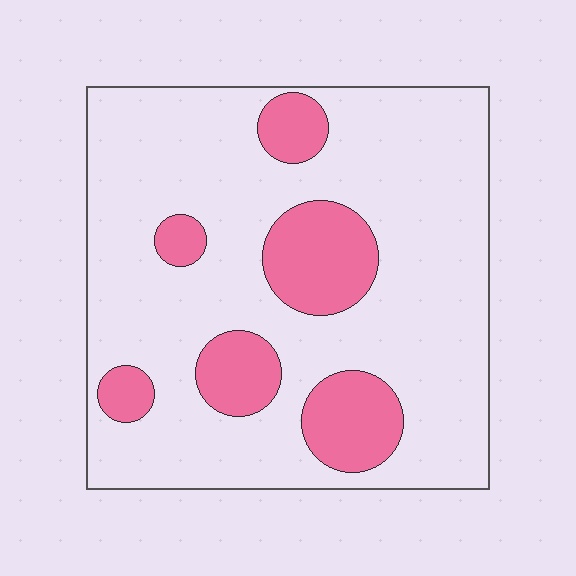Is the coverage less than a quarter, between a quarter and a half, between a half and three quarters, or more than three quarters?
Less than a quarter.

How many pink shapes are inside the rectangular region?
6.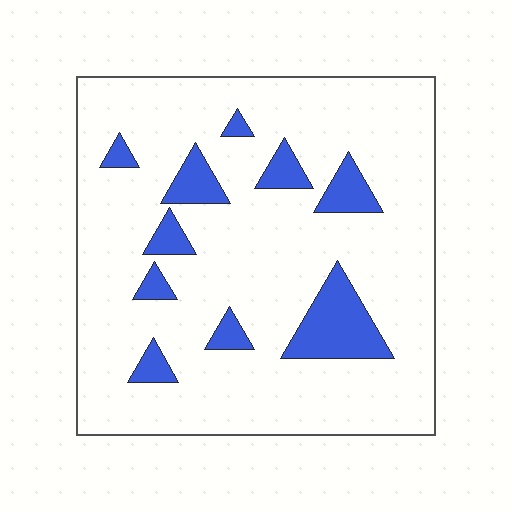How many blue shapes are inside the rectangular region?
10.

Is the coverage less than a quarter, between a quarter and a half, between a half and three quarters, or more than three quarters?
Less than a quarter.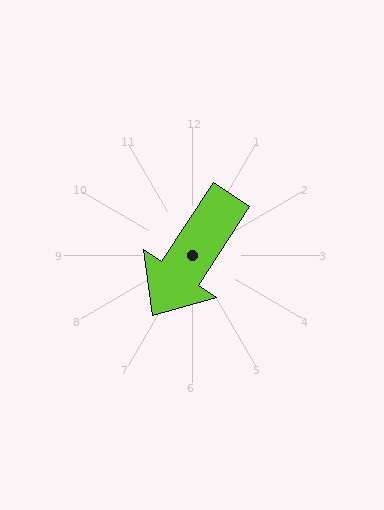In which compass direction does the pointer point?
Southwest.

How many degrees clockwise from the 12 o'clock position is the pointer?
Approximately 213 degrees.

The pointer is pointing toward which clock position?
Roughly 7 o'clock.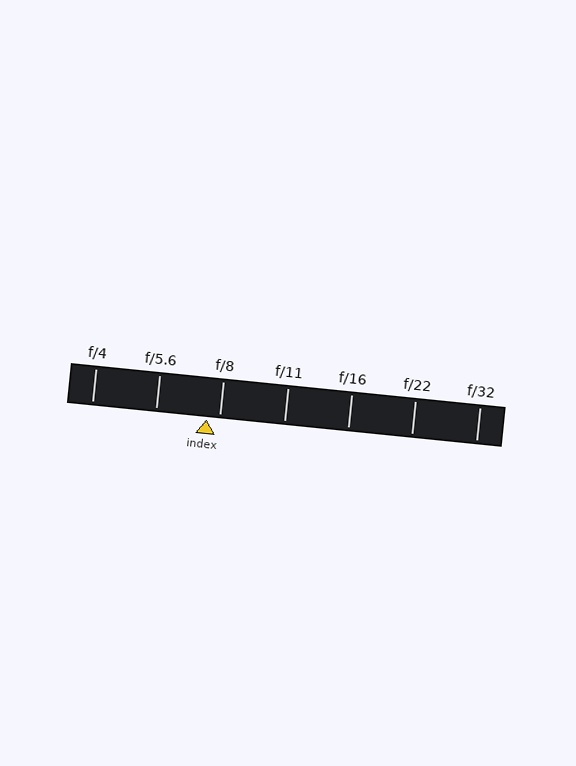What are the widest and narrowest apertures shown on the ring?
The widest aperture shown is f/4 and the narrowest is f/32.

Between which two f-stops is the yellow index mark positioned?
The index mark is between f/5.6 and f/8.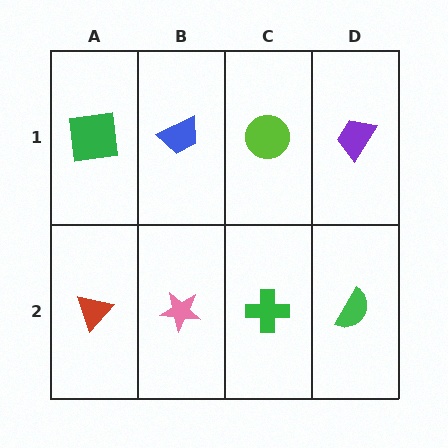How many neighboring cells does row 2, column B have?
3.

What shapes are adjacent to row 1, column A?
A red triangle (row 2, column A), a blue trapezoid (row 1, column B).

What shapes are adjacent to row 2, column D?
A purple trapezoid (row 1, column D), a green cross (row 2, column C).